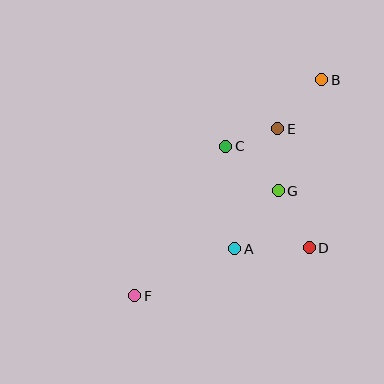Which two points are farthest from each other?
Points B and F are farthest from each other.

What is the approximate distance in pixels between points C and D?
The distance between C and D is approximately 132 pixels.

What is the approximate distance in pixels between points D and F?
The distance between D and F is approximately 181 pixels.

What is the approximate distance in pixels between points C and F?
The distance between C and F is approximately 175 pixels.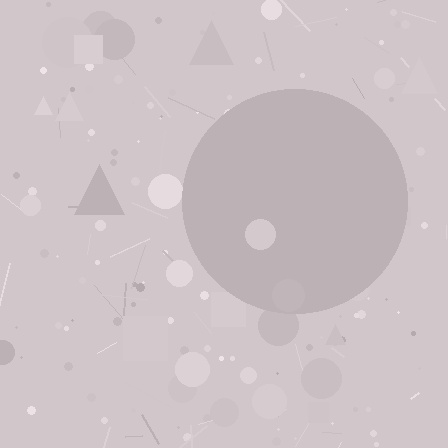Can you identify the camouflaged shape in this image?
The camouflaged shape is a circle.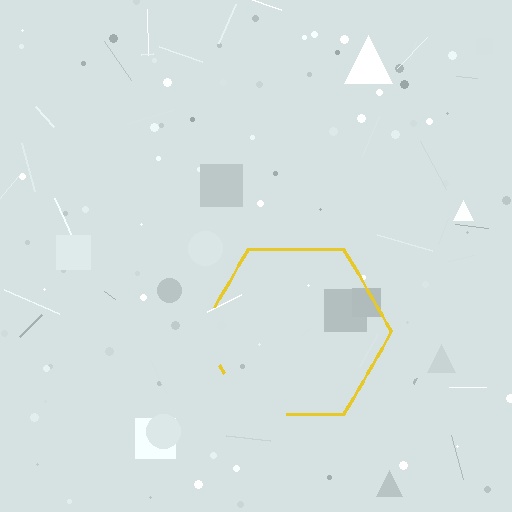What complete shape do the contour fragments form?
The contour fragments form a hexagon.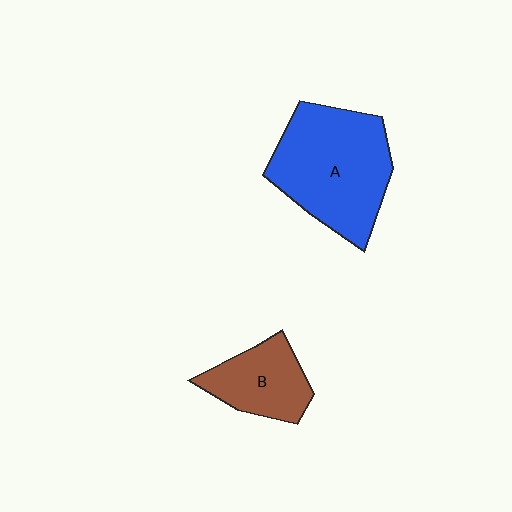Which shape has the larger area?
Shape A (blue).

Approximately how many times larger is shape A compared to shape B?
Approximately 1.9 times.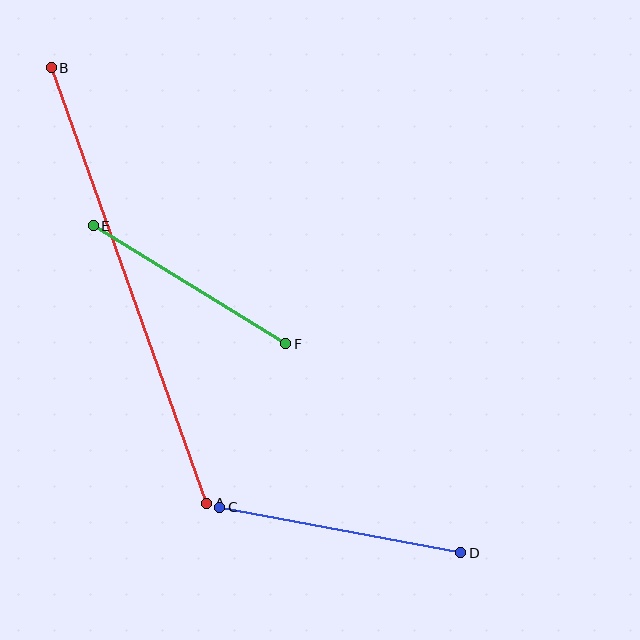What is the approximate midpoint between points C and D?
The midpoint is at approximately (340, 530) pixels.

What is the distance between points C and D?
The distance is approximately 245 pixels.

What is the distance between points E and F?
The distance is approximately 226 pixels.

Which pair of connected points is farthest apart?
Points A and B are farthest apart.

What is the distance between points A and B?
The distance is approximately 462 pixels.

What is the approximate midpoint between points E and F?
The midpoint is at approximately (189, 285) pixels.